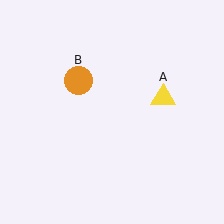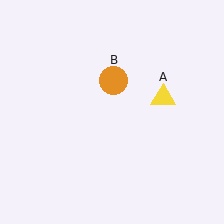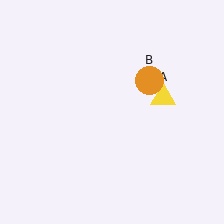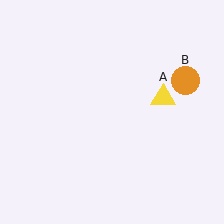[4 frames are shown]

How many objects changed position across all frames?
1 object changed position: orange circle (object B).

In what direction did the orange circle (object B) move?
The orange circle (object B) moved right.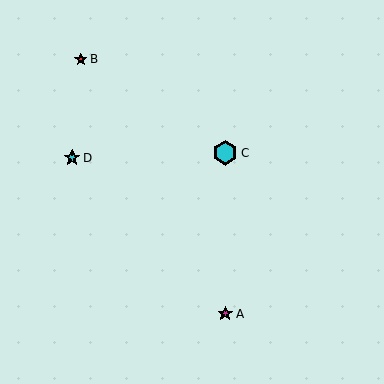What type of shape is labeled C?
Shape C is a cyan hexagon.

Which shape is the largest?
The cyan hexagon (labeled C) is the largest.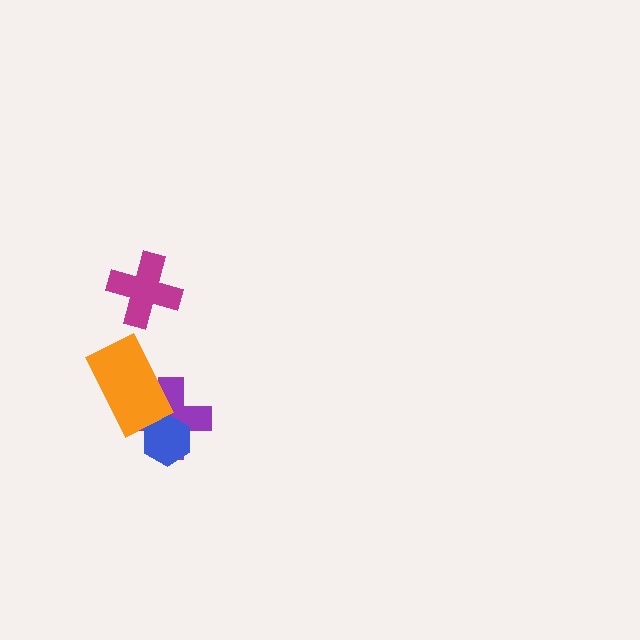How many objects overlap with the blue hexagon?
1 object overlaps with the blue hexagon.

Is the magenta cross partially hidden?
No, no other shape covers it.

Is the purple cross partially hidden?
Yes, it is partially covered by another shape.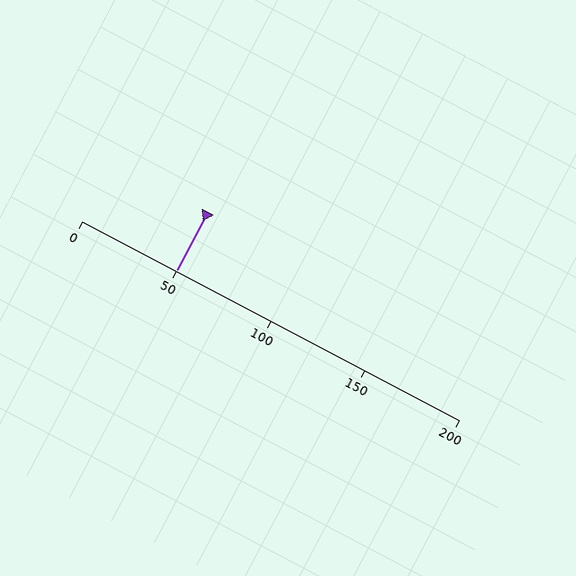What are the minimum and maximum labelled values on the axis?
The axis runs from 0 to 200.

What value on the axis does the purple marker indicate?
The marker indicates approximately 50.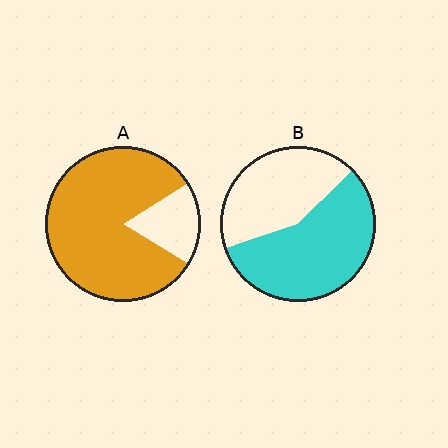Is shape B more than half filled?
Yes.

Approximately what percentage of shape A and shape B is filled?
A is approximately 80% and B is approximately 55%.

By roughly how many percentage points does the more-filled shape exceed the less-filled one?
By roughly 25 percentage points (A over B).